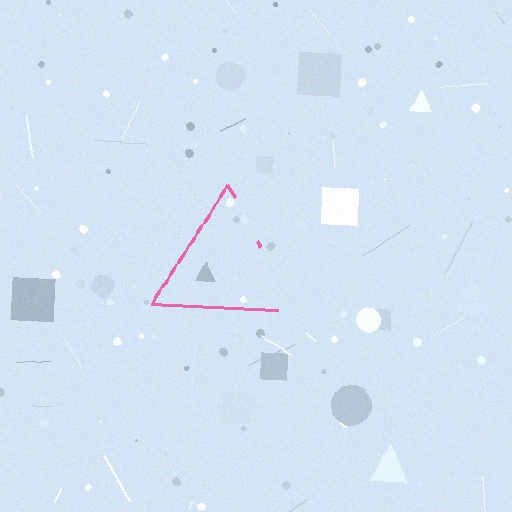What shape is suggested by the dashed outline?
The dashed outline suggests a triangle.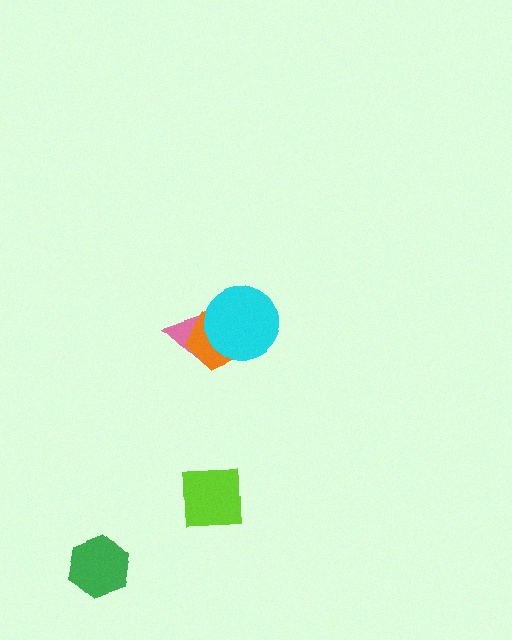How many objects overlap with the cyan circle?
2 objects overlap with the cyan circle.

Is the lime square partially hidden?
No, no other shape covers it.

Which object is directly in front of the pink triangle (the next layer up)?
The orange pentagon is directly in front of the pink triangle.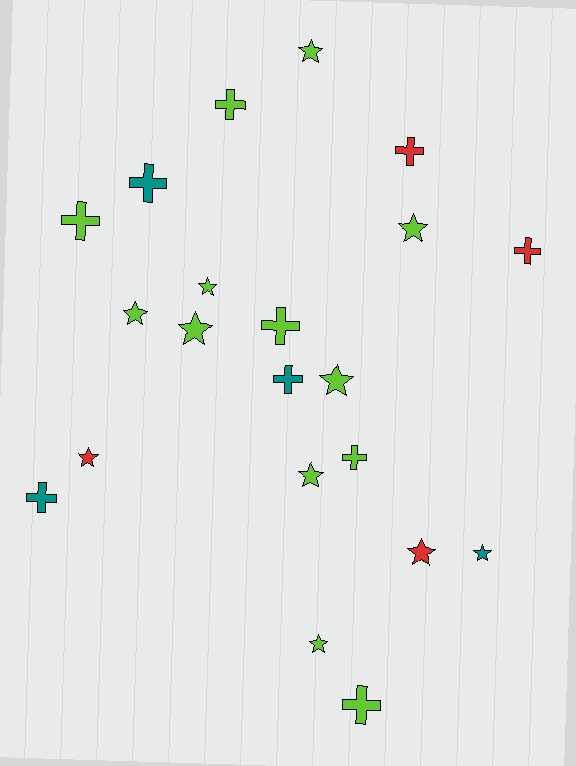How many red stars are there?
There are 2 red stars.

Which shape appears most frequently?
Star, with 11 objects.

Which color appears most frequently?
Lime, with 13 objects.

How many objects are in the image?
There are 21 objects.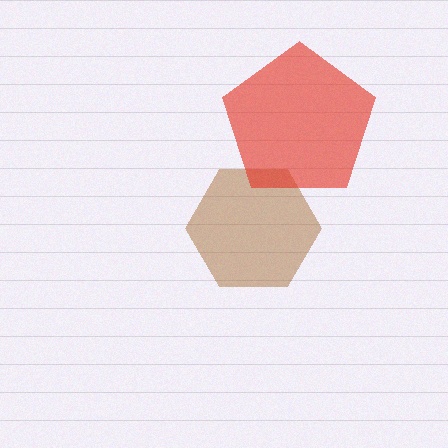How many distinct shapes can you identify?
There are 2 distinct shapes: a brown hexagon, a red pentagon.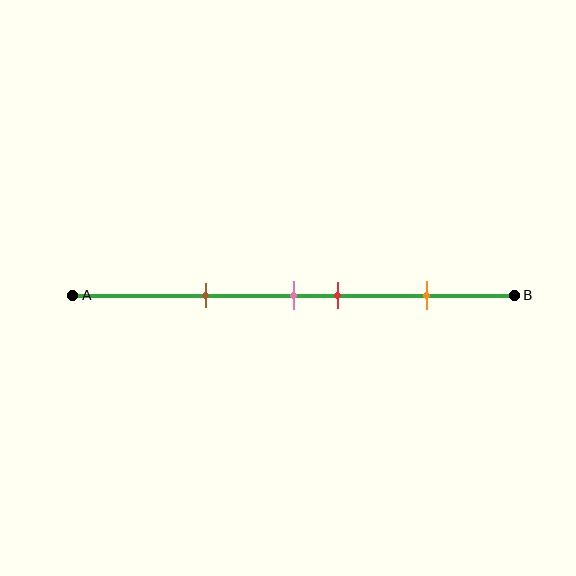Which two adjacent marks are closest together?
The pink and red marks are the closest adjacent pair.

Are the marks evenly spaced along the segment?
No, the marks are not evenly spaced.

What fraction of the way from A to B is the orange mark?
The orange mark is approximately 80% (0.8) of the way from A to B.